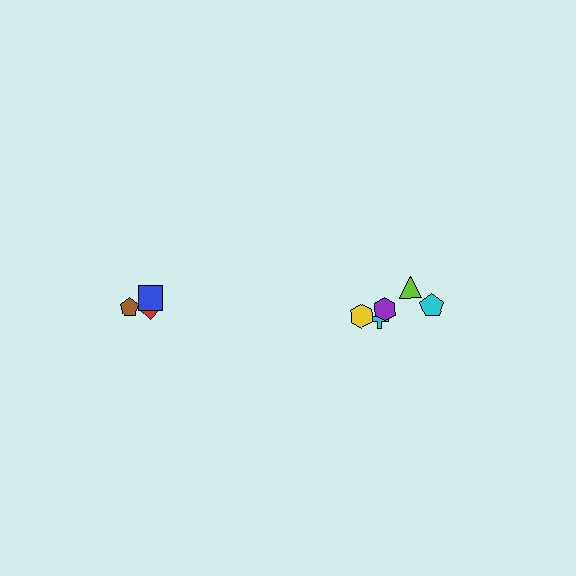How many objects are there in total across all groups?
There are 8 objects.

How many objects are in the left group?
There are 3 objects.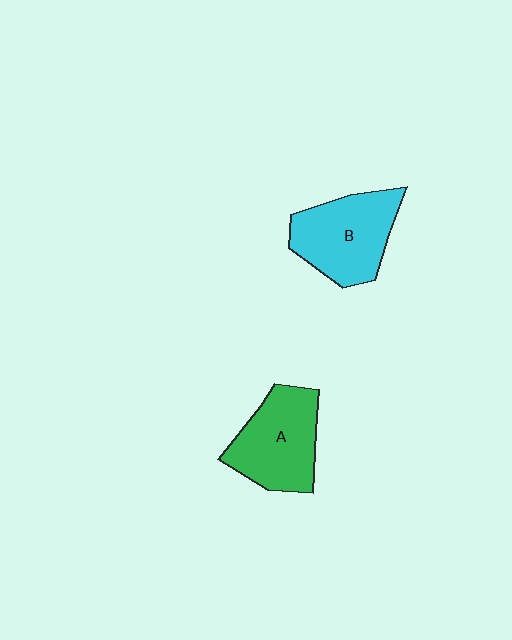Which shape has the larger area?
Shape B (cyan).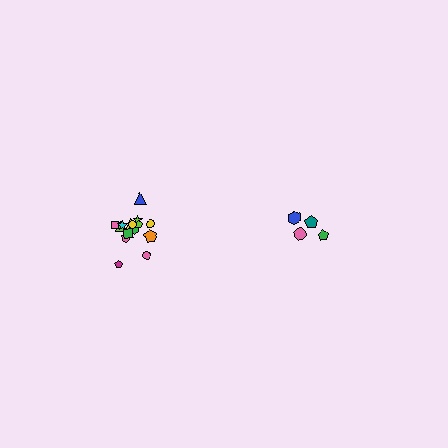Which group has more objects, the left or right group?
The left group.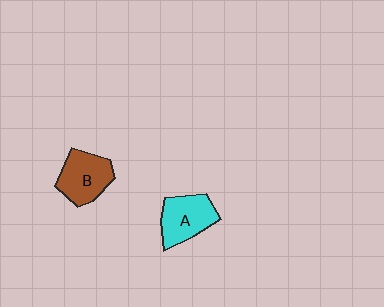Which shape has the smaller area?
Shape A (cyan).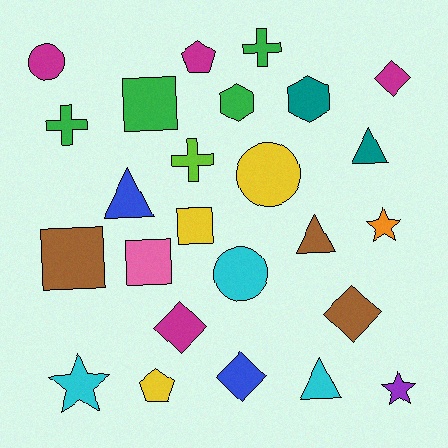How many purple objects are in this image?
There is 1 purple object.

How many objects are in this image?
There are 25 objects.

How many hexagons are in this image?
There are 2 hexagons.